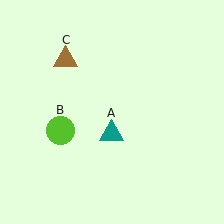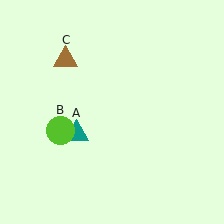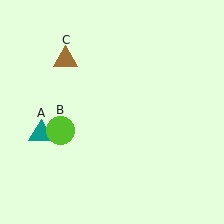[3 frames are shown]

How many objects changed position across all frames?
1 object changed position: teal triangle (object A).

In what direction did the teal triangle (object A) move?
The teal triangle (object A) moved left.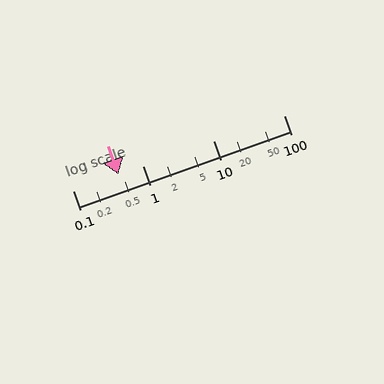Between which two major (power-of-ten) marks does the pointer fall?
The pointer is between 0.1 and 1.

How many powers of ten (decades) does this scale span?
The scale spans 3 decades, from 0.1 to 100.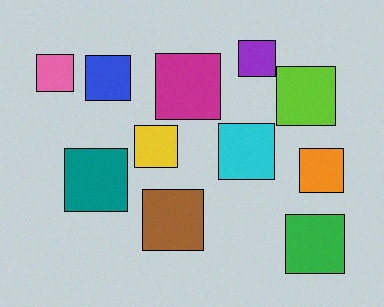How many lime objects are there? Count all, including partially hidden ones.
There is 1 lime object.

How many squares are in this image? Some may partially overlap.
There are 11 squares.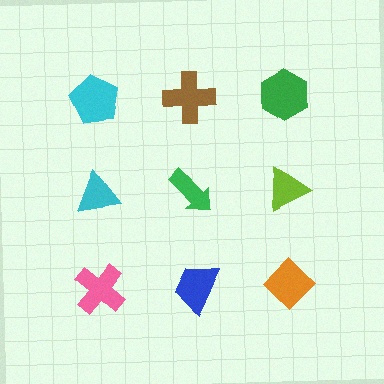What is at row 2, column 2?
A green arrow.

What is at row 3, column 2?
A blue trapezoid.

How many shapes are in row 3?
3 shapes.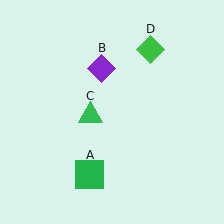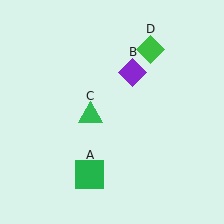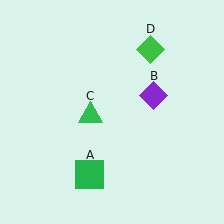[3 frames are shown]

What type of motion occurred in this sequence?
The purple diamond (object B) rotated clockwise around the center of the scene.